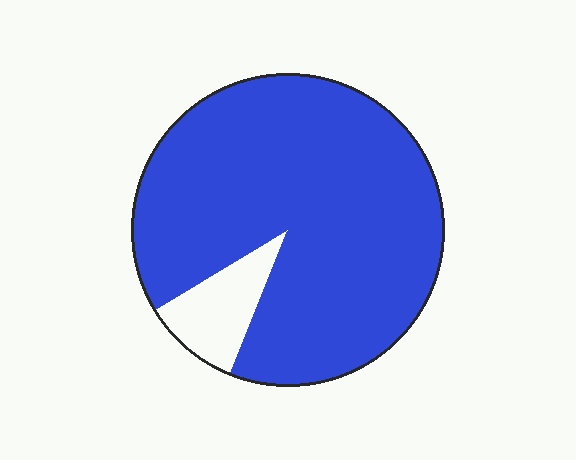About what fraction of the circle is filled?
About nine tenths (9/10).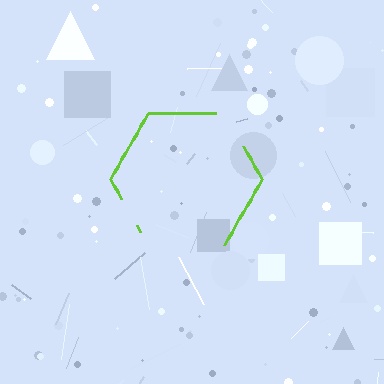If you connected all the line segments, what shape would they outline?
They would outline a hexagon.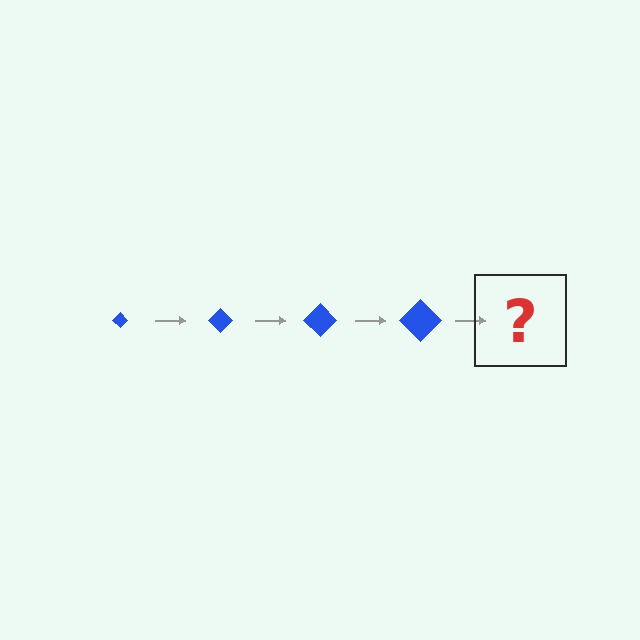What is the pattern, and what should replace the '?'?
The pattern is that the diamond gets progressively larger each step. The '?' should be a blue diamond, larger than the previous one.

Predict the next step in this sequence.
The next step is a blue diamond, larger than the previous one.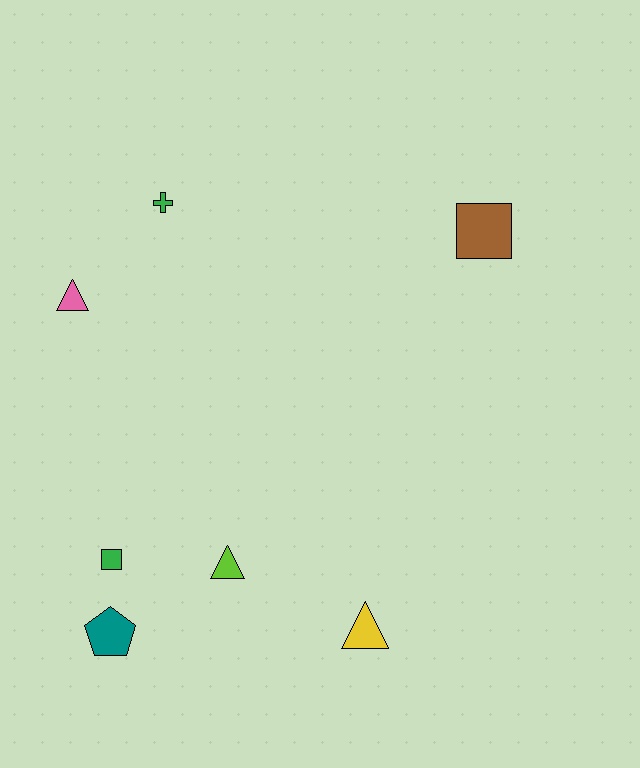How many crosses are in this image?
There is 1 cross.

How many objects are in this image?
There are 7 objects.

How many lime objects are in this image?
There is 1 lime object.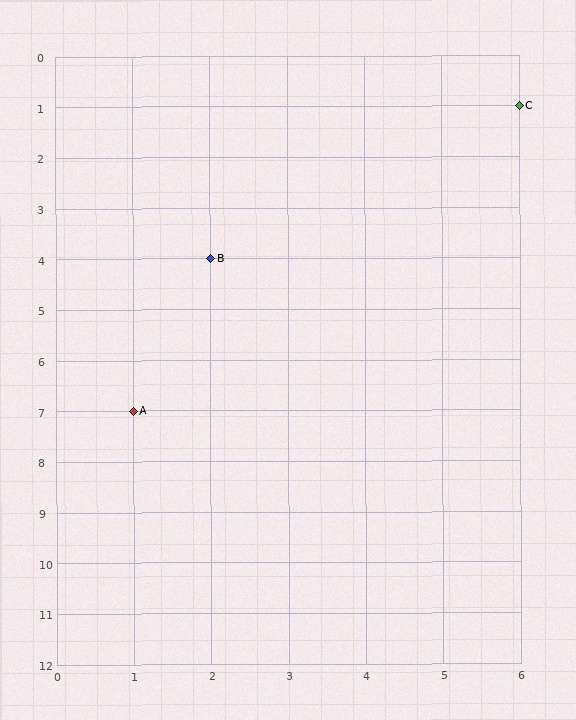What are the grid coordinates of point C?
Point C is at grid coordinates (6, 1).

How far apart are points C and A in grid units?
Points C and A are 5 columns and 6 rows apart (about 7.8 grid units diagonally).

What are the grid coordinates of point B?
Point B is at grid coordinates (2, 4).